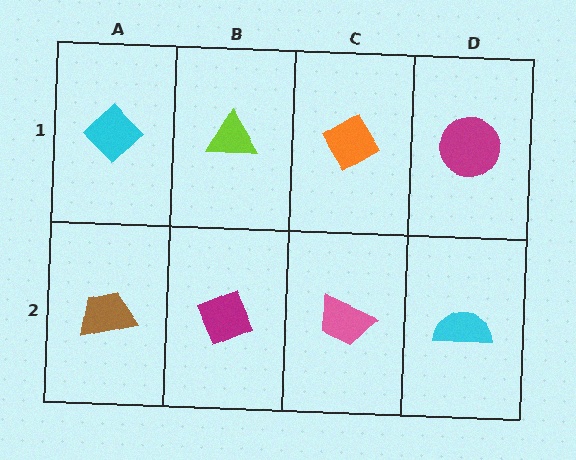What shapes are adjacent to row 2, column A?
A cyan diamond (row 1, column A), a magenta diamond (row 2, column B).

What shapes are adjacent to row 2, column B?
A lime triangle (row 1, column B), a brown trapezoid (row 2, column A), a pink trapezoid (row 2, column C).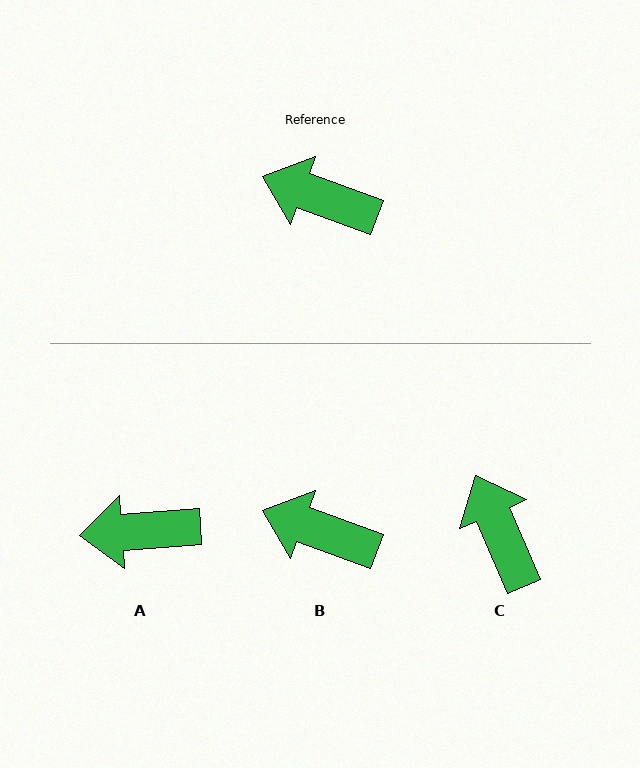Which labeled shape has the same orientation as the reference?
B.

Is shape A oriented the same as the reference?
No, it is off by about 24 degrees.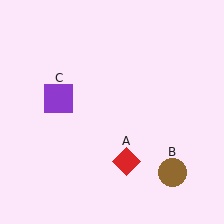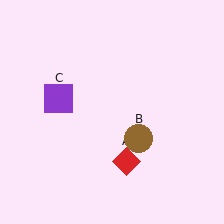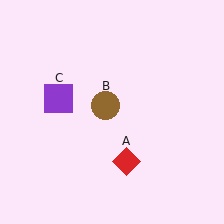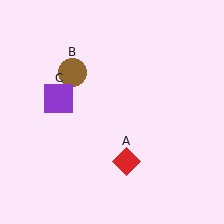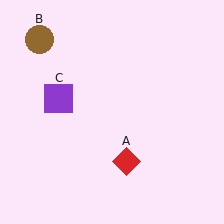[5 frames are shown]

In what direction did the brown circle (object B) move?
The brown circle (object B) moved up and to the left.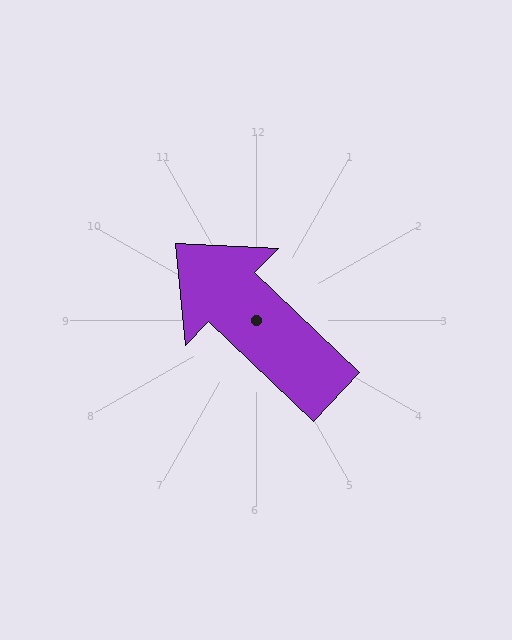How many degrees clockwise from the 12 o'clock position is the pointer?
Approximately 314 degrees.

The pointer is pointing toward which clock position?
Roughly 10 o'clock.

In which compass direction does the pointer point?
Northwest.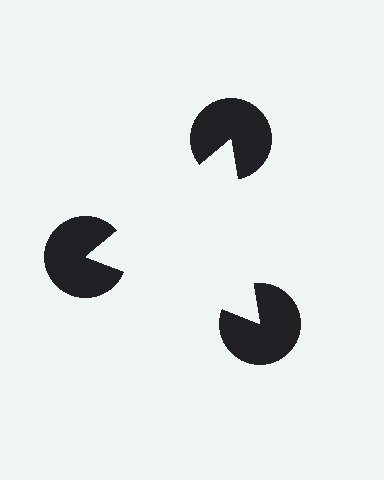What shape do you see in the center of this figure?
An illusory triangle — its edges are inferred from the aligned wedge cuts in the pac-man discs, not physically drawn.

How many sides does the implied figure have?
3 sides.